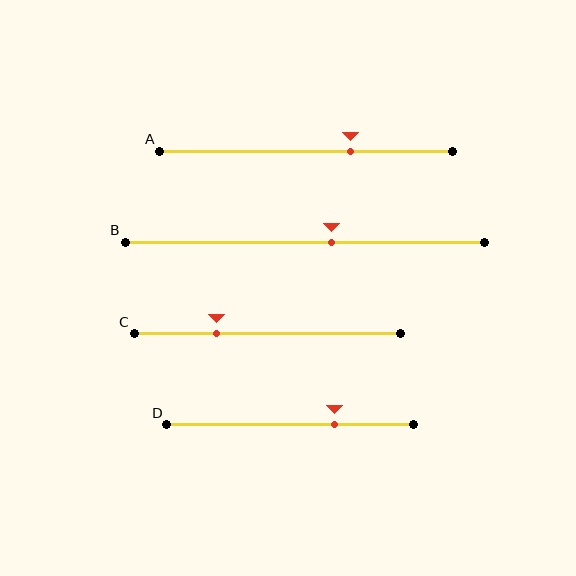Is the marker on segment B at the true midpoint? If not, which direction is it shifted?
No, the marker on segment B is shifted to the right by about 8% of the segment length.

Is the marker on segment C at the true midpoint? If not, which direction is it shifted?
No, the marker on segment C is shifted to the left by about 19% of the segment length.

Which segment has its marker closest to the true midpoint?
Segment B has its marker closest to the true midpoint.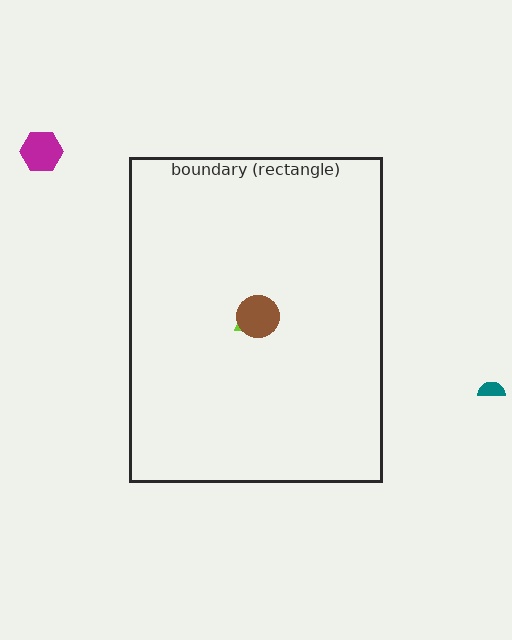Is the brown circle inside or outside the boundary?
Inside.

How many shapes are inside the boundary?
2 inside, 2 outside.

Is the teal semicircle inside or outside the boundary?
Outside.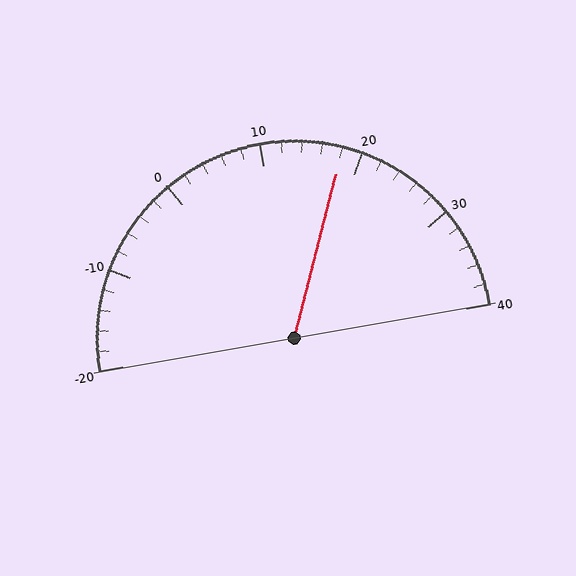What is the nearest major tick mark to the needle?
The nearest major tick mark is 20.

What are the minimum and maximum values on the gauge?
The gauge ranges from -20 to 40.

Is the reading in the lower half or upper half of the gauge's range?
The reading is in the upper half of the range (-20 to 40).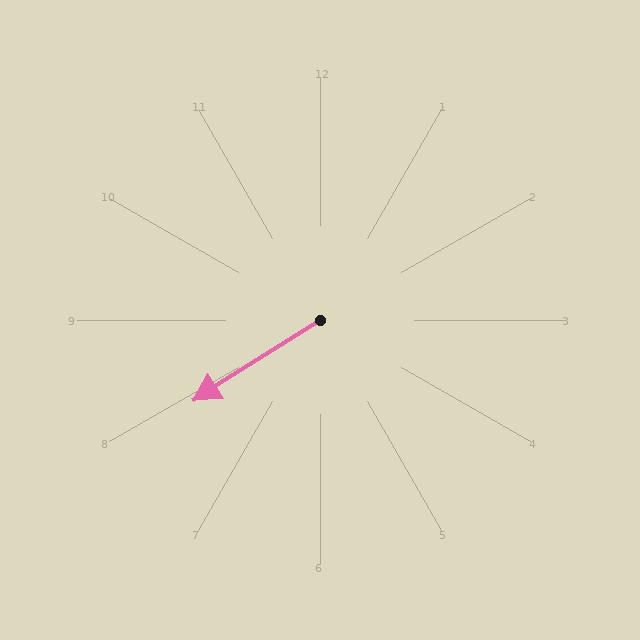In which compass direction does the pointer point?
Southwest.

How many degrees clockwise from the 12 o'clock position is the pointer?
Approximately 238 degrees.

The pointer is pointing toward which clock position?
Roughly 8 o'clock.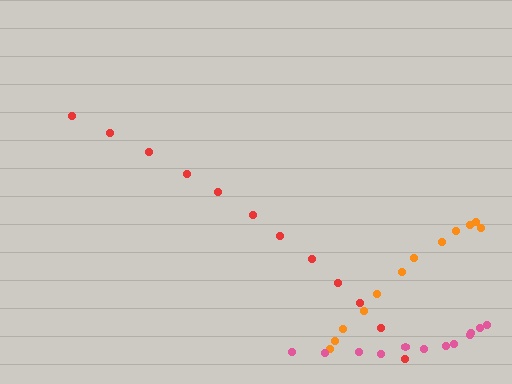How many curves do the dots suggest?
There are 3 distinct paths.